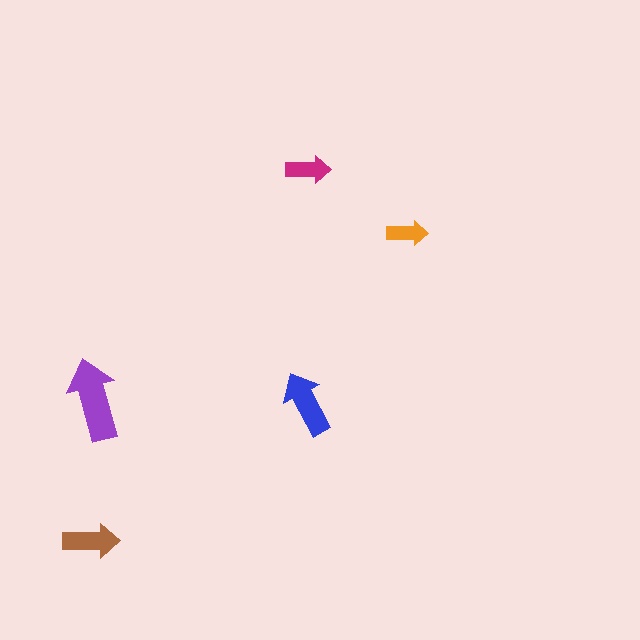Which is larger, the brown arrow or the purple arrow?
The purple one.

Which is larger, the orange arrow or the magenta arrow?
The magenta one.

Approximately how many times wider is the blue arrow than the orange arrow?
About 1.5 times wider.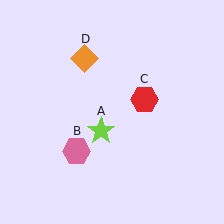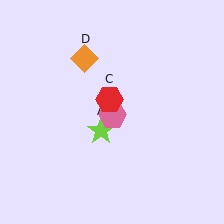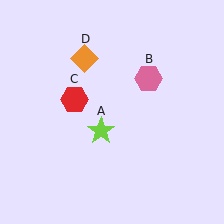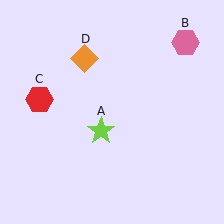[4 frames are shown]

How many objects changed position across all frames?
2 objects changed position: pink hexagon (object B), red hexagon (object C).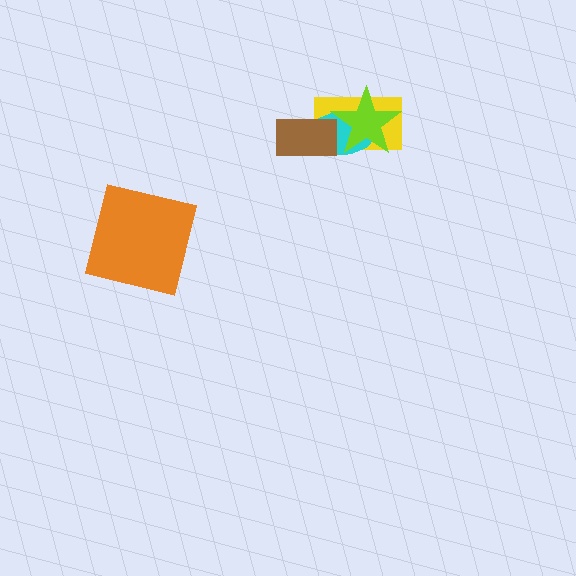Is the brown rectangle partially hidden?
No, no other shape covers it.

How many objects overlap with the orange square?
0 objects overlap with the orange square.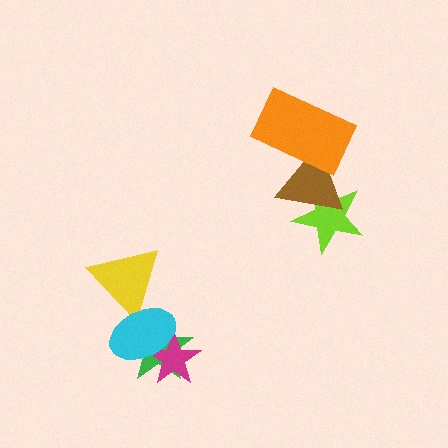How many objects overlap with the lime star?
1 object overlaps with the lime star.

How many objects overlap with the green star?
2 objects overlap with the green star.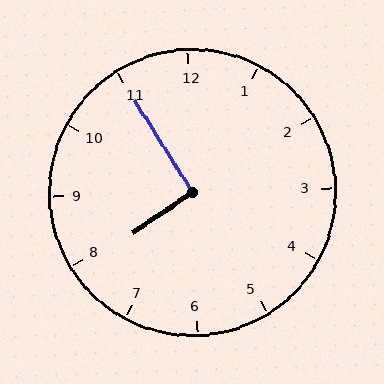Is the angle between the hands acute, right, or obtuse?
It is right.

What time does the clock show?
7:55.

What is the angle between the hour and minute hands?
Approximately 92 degrees.